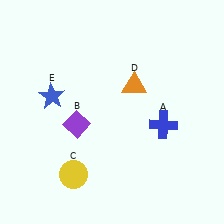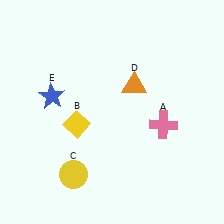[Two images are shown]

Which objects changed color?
A changed from blue to pink. B changed from purple to yellow.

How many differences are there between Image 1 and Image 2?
There are 2 differences between the two images.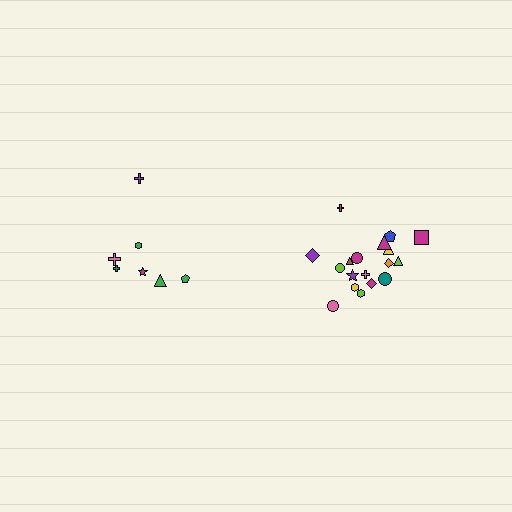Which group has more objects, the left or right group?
The right group.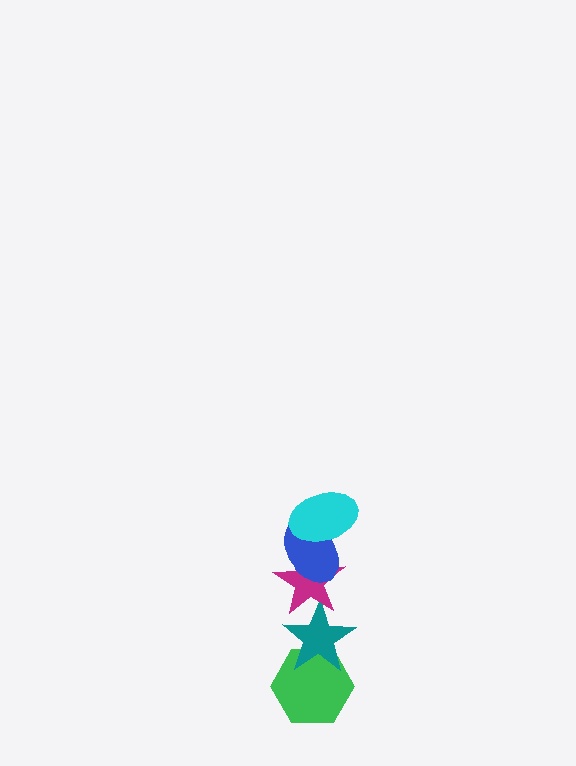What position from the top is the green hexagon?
The green hexagon is 5th from the top.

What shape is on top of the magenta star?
The blue ellipse is on top of the magenta star.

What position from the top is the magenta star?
The magenta star is 3rd from the top.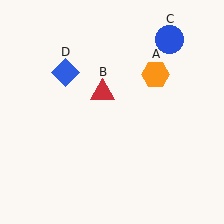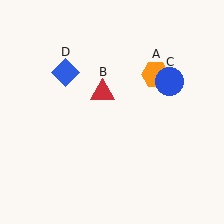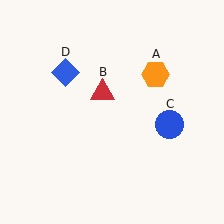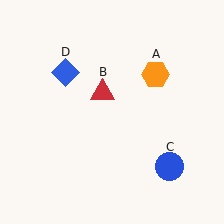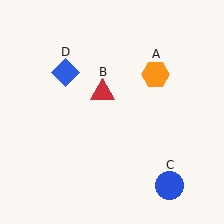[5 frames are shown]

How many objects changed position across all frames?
1 object changed position: blue circle (object C).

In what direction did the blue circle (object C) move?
The blue circle (object C) moved down.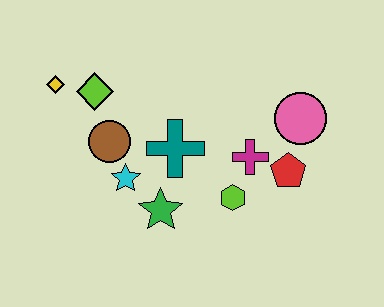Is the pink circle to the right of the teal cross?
Yes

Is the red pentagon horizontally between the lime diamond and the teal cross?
No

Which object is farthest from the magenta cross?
The yellow diamond is farthest from the magenta cross.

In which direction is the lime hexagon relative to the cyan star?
The lime hexagon is to the right of the cyan star.